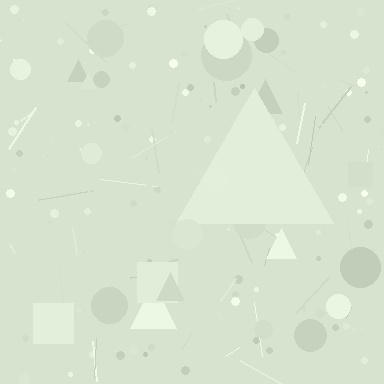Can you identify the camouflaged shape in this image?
The camouflaged shape is a triangle.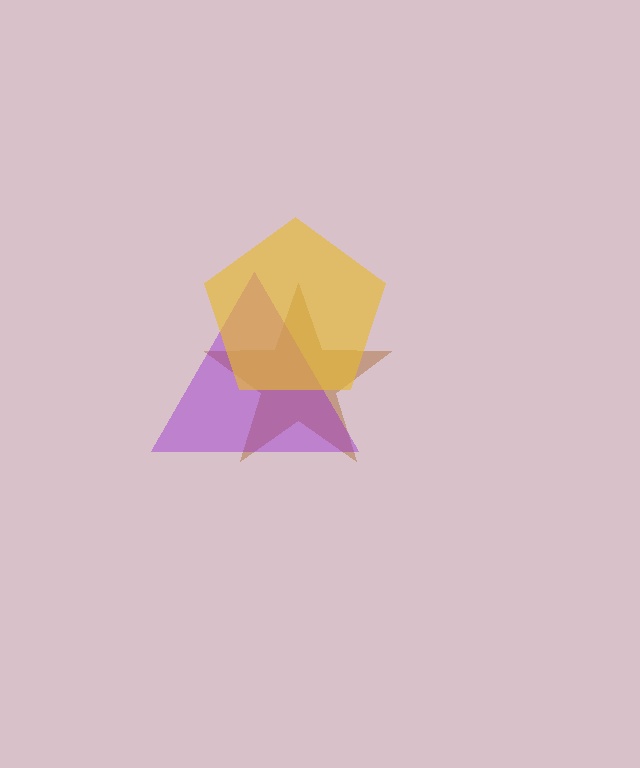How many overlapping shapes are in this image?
There are 3 overlapping shapes in the image.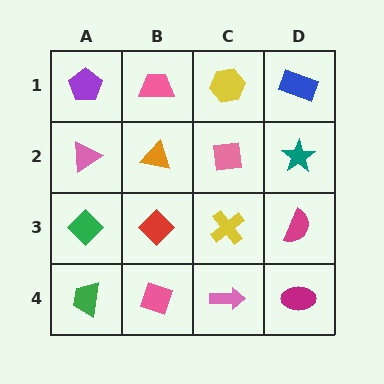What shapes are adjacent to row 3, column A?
A pink triangle (row 2, column A), a green trapezoid (row 4, column A), a red diamond (row 3, column B).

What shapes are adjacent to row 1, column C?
A pink square (row 2, column C), a pink trapezoid (row 1, column B), a blue rectangle (row 1, column D).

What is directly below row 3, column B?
A pink diamond.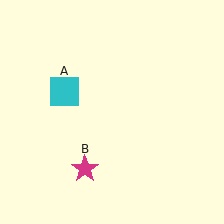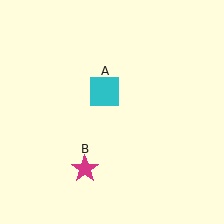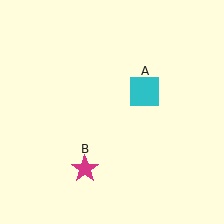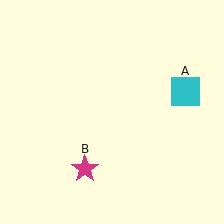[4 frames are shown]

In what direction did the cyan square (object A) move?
The cyan square (object A) moved right.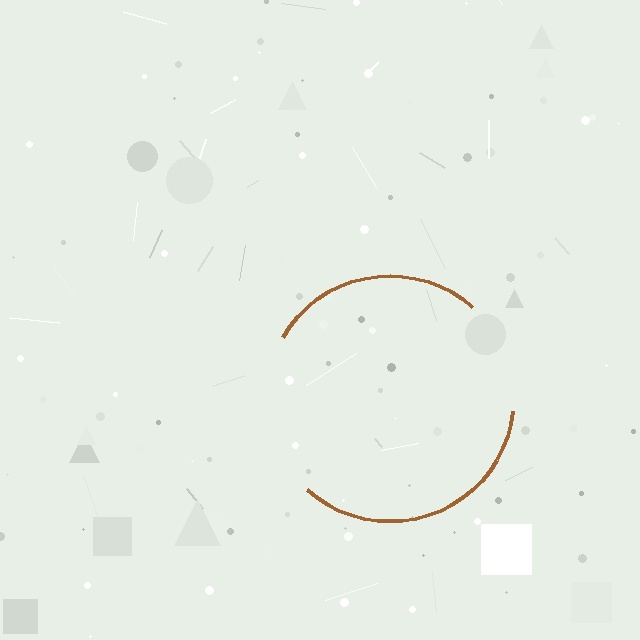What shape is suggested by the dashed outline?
The dashed outline suggests a circle.